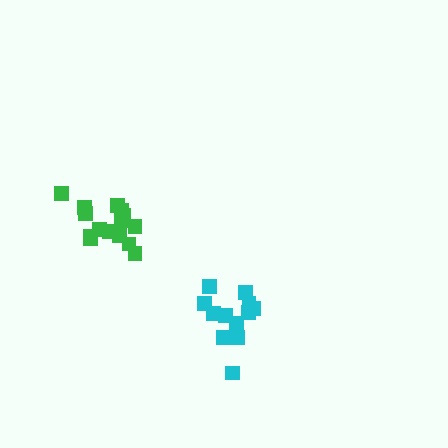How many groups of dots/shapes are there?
There are 2 groups.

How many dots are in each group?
Group 1: 12 dots, Group 2: 15 dots (27 total).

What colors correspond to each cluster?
The clusters are colored: cyan, green.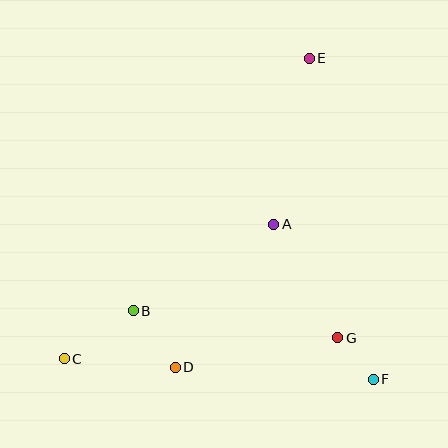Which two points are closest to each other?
Points F and G are closest to each other.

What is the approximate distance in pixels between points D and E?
The distance between D and E is approximately 337 pixels.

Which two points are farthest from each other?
Points C and E are farthest from each other.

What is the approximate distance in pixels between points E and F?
The distance between E and F is approximately 328 pixels.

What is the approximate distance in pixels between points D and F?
The distance between D and F is approximately 198 pixels.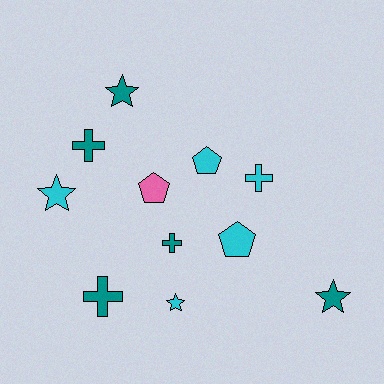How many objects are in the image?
There are 11 objects.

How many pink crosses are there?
There are no pink crosses.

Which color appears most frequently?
Cyan, with 5 objects.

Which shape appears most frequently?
Cross, with 4 objects.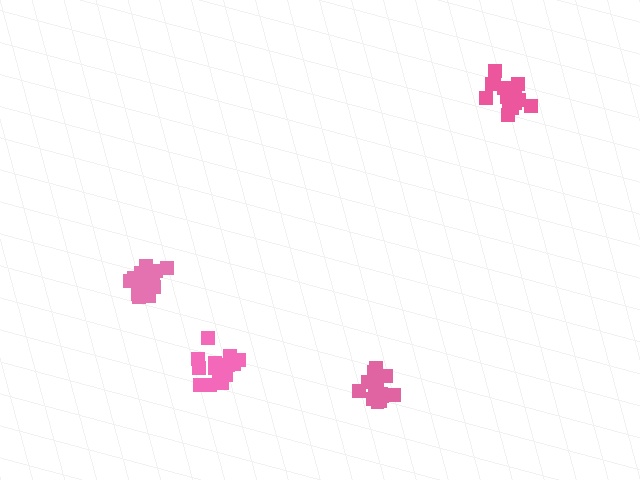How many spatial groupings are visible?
There are 4 spatial groupings.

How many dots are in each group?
Group 1: 15 dots, Group 2: 21 dots, Group 3: 16 dots, Group 4: 16 dots (68 total).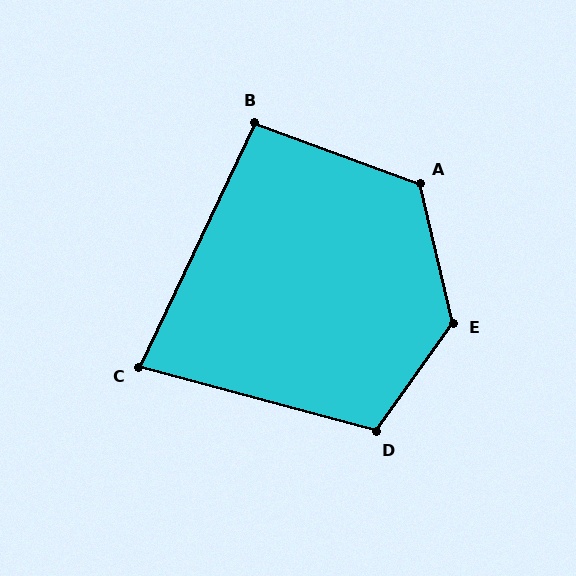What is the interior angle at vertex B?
Approximately 95 degrees (obtuse).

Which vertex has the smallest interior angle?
C, at approximately 80 degrees.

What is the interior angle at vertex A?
Approximately 123 degrees (obtuse).